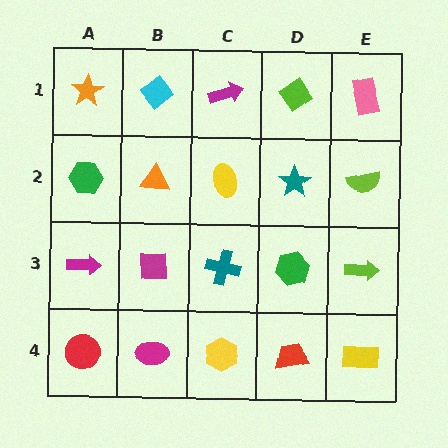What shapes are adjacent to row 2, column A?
An orange star (row 1, column A), a magenta arrow (row 3, column A), an orange triangle (row 2, column B).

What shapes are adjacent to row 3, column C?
A yellow ellipse (row 2, column C), a yellow hexagon (row 4, column C), a magenta square (row 3, column B), a green hexagon (row 3, column D).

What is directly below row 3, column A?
A red circle.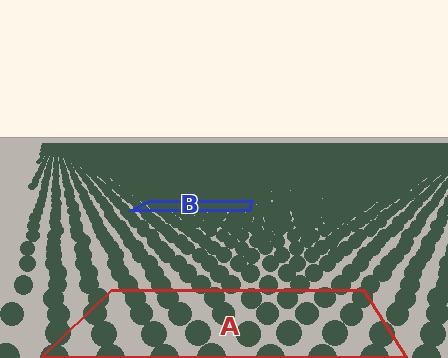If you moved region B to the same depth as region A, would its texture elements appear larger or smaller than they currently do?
They would appear larger. At a closer depth, the same texture elements are projected at a bigger on-screen size.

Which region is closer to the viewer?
Region A is closer. The texture elements there are larger and more spread out.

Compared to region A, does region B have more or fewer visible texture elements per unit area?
Region B has more texture elements per unit area — they are packed more densely because it is farther away.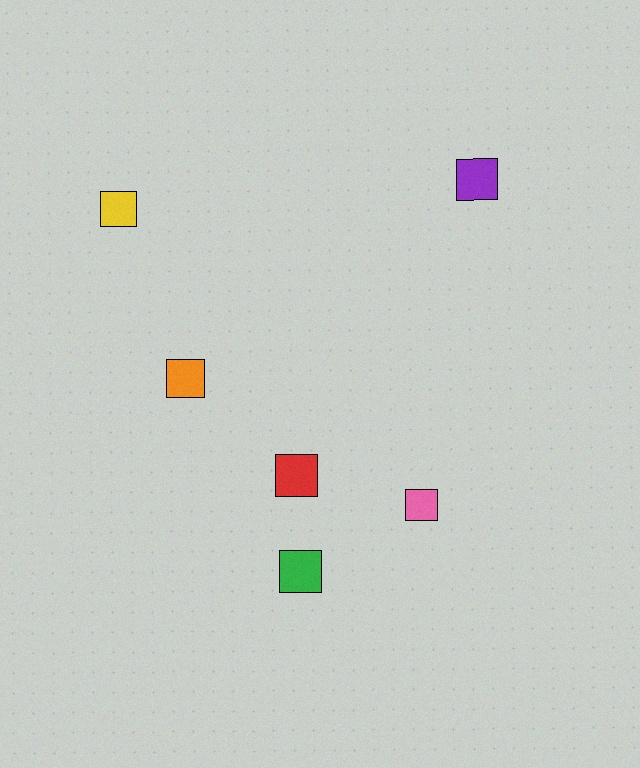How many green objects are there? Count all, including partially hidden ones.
There is 1 green object.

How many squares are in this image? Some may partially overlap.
There are 6 squares.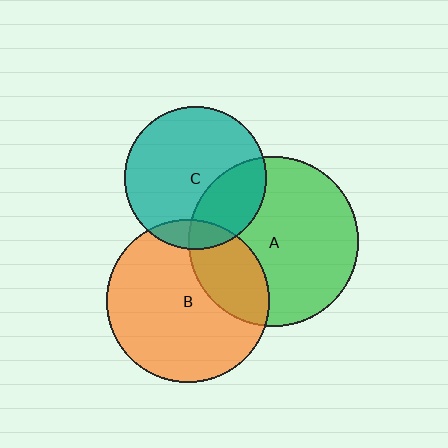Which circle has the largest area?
Circle A (green).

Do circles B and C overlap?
Yes.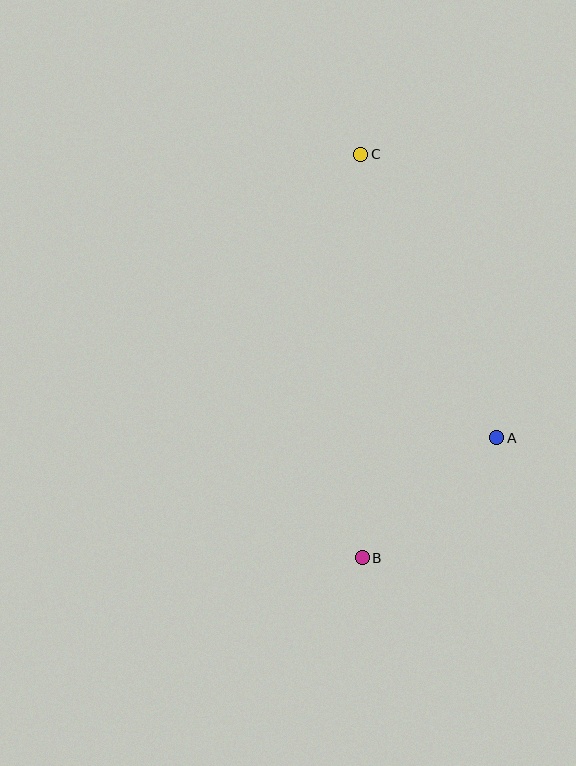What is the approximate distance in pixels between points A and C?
The distance between A and C is approximately 314 pixels.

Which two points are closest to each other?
Points A and B are closest to each other.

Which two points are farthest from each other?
Points B and C are farthest from each other.